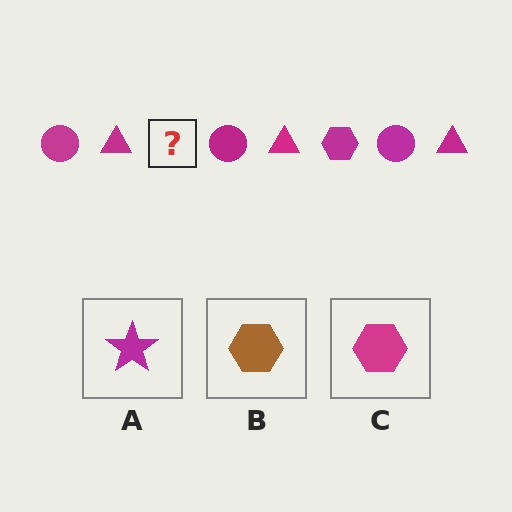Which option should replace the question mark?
Option C.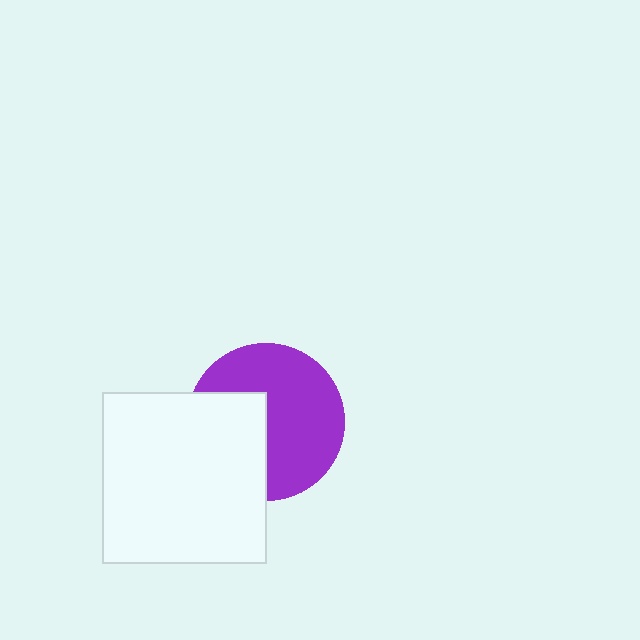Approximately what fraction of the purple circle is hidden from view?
Roughly 38% of the purple circle is hidden behind the white rectangle.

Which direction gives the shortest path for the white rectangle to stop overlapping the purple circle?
Moving left gives the shortest separation.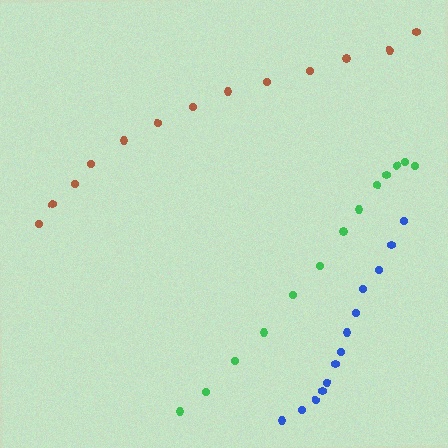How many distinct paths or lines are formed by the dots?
There are 3 distinct paths.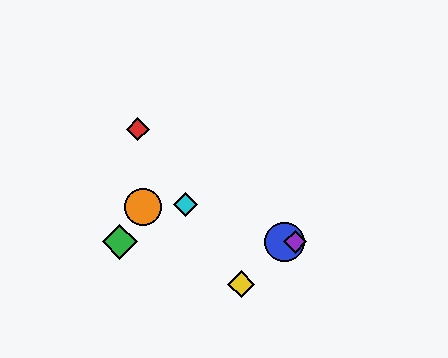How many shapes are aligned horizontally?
3 shapes (the blue circle, the green diamond, the purple diamond) are aligned horizontally.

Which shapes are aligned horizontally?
The blue circle, the green diamond, the purple diamond are aligned horizontally.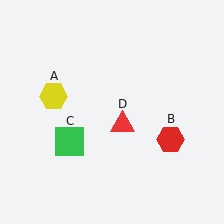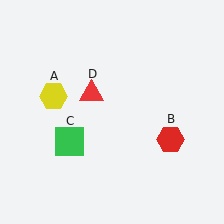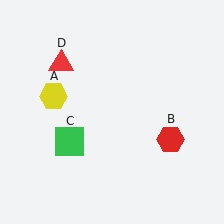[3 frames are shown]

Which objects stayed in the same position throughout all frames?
Yellow hexagon (object A) and red hexagon (object B) and green square (object C) remained stationary.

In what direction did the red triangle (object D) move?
The red triangle (object D) moved up and to the left.